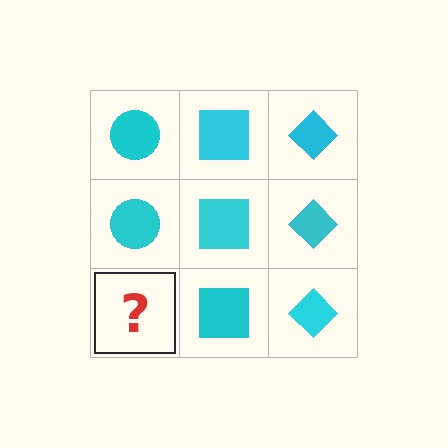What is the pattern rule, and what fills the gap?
The rule is that each column has a consistent shape. The gap should be filled with a cyan circle.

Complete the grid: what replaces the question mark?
The question mark should be replaced with a cyan circle.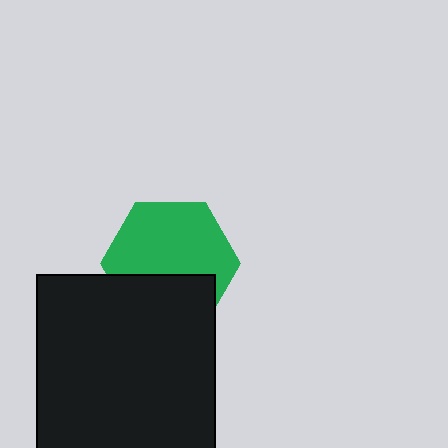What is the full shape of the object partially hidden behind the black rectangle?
The partially hidden object is a green hexagon.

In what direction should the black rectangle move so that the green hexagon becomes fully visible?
The black rectangle should move down. That is the shortest direction to clear the overlap and leave the green hexagon fully visible.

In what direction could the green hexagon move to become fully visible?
The green hexagon could move up. That would shift it out from behind the black rectangle entirely.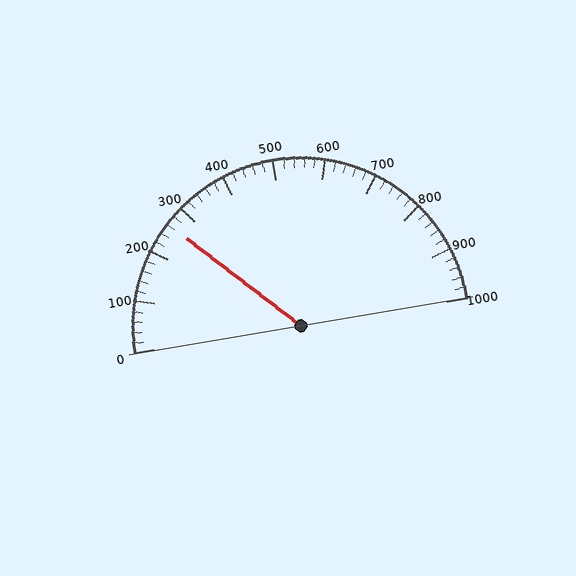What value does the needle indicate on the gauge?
The needle indicates approximately 260.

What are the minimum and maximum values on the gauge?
The gauge ranges from 0 to 1000.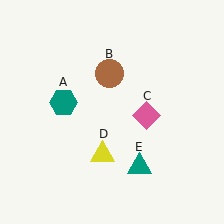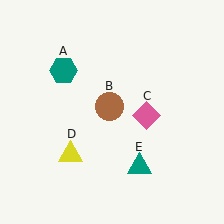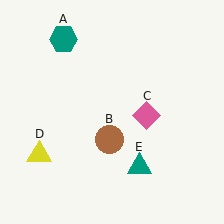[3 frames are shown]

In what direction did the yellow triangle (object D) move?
The yellow triangle (object D) moved left.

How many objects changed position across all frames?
3 objects changed position: teal hexagon (object A), brown circle (object B), yellow triangle (object D).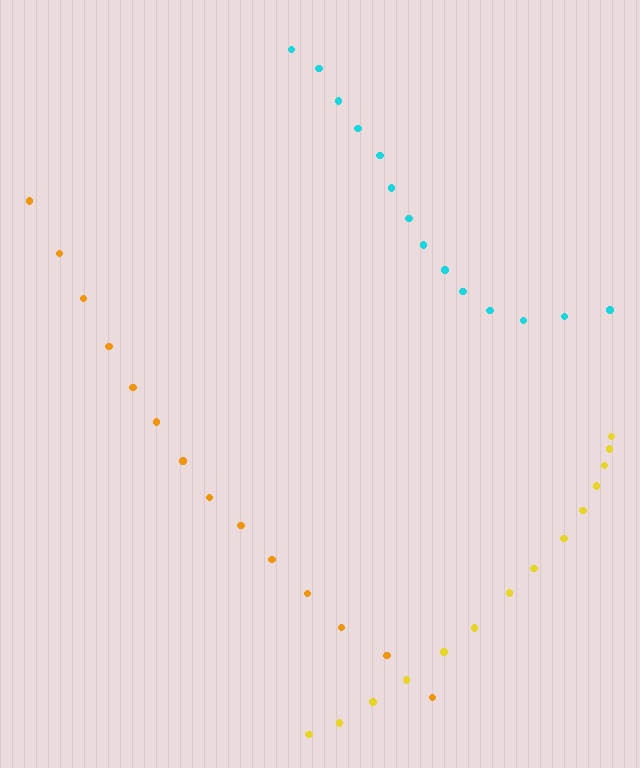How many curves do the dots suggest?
There are 3 distinct paths.